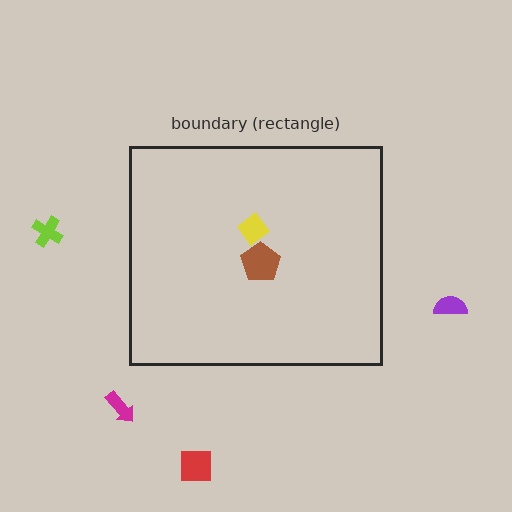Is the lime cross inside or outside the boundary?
Outside.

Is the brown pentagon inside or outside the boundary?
Inside.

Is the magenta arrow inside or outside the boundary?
Outside.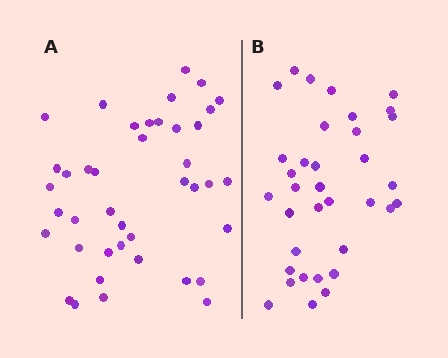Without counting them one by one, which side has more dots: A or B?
Region A (the left region) has more dots.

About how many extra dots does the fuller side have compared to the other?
Region A has about 6 more dots than region B.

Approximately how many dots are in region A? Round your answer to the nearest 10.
About 40 dots. (The exact count is 41, which rounds to 40.)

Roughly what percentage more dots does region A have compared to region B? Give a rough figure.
About 15% more.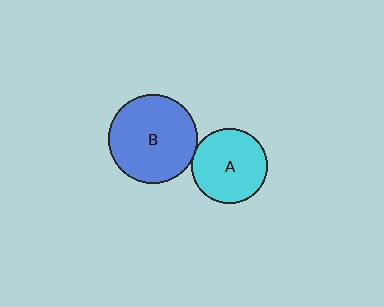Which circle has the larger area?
Circle B (blue).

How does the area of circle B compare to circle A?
Approximately 1.4 times.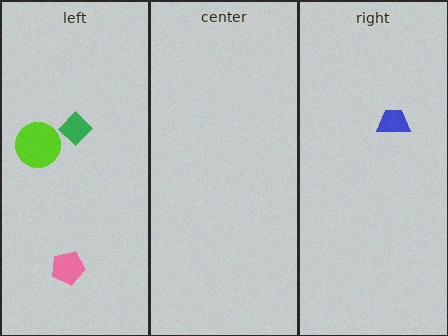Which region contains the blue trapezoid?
The right region.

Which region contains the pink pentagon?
The left region.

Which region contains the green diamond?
The left region.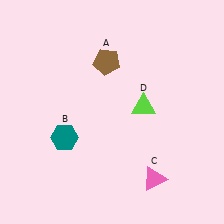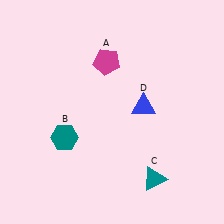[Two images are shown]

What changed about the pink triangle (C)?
In Image 1, C is pink. In Image 2, it changed to teal.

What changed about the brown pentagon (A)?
In Image 1, A is brown. In Image 2, it changed to magenta.